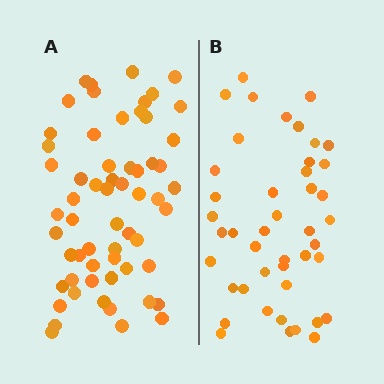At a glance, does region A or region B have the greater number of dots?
Region A (the left region) has more dots.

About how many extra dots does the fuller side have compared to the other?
Region A has approximately 15 more dots than region B.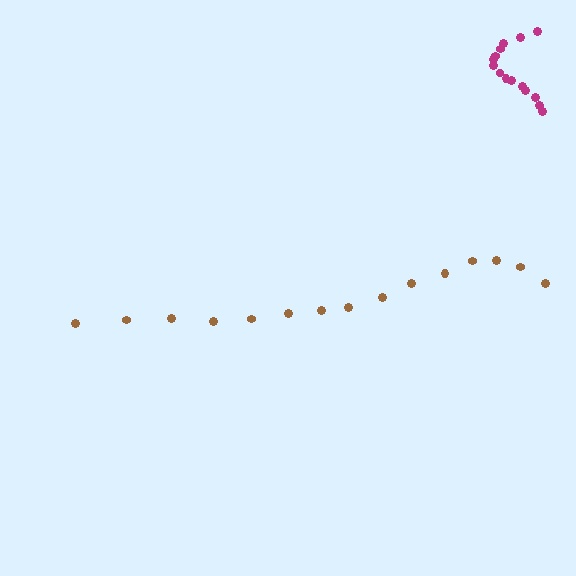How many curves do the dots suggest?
There are 2 distinct paths.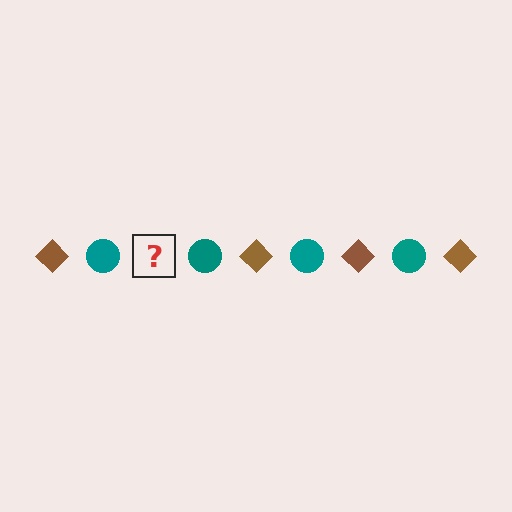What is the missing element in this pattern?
The missing element is a brown diamond.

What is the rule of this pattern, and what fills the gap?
The rule is that the pattern alternates between brown diamond and teal circle. The gap should be filled with a brown diamond.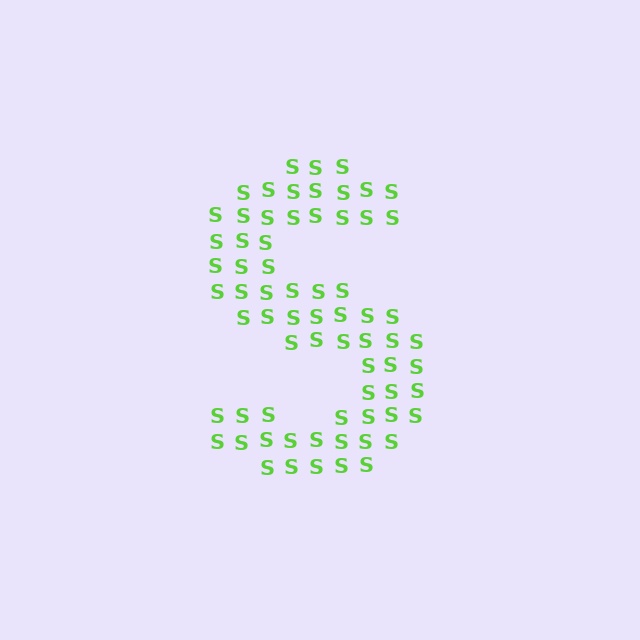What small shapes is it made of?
It is made of small letter S's.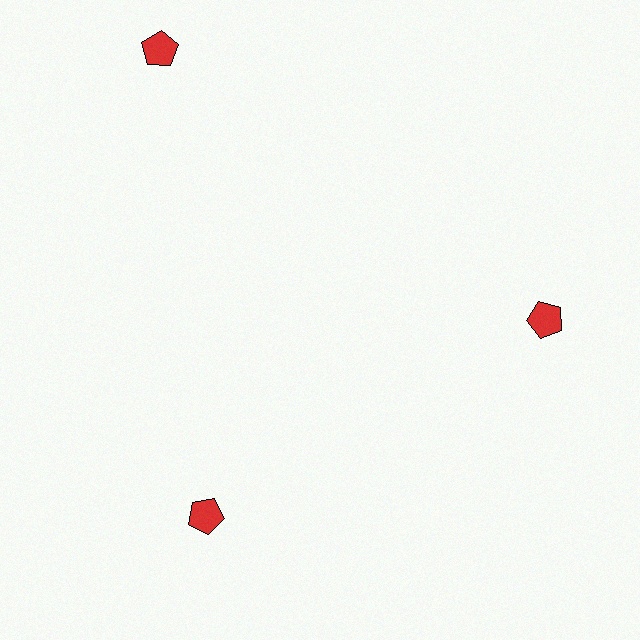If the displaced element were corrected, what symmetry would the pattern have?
It would have 3-fold rotational symmetry — the pattern would map onto itself every 120 degrees.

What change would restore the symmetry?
The symmetry would be restored by moving it inward, back onto the ring so that all 3 pentagons sit at equal angles and equal distance from the center.